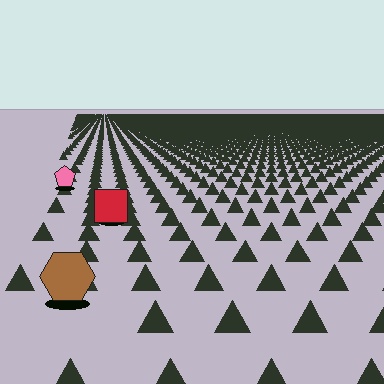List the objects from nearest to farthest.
From nearest to farthest: the brown hexagon, the red square, the pink pentagon.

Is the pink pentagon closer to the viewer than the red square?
No. The red square is closer — you can tell from the texture gradient: the ground texture is coarser near it.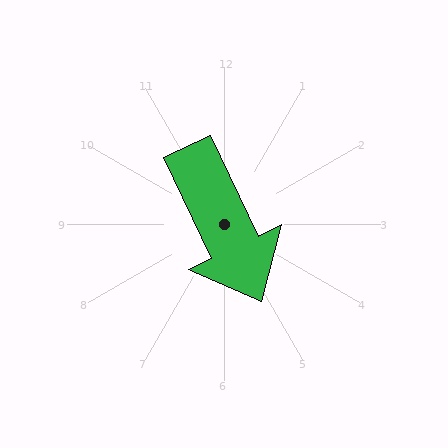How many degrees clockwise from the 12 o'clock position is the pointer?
Approximately 154 degrees.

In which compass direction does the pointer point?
Southeast.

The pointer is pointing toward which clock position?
Roughly 5 o'clock.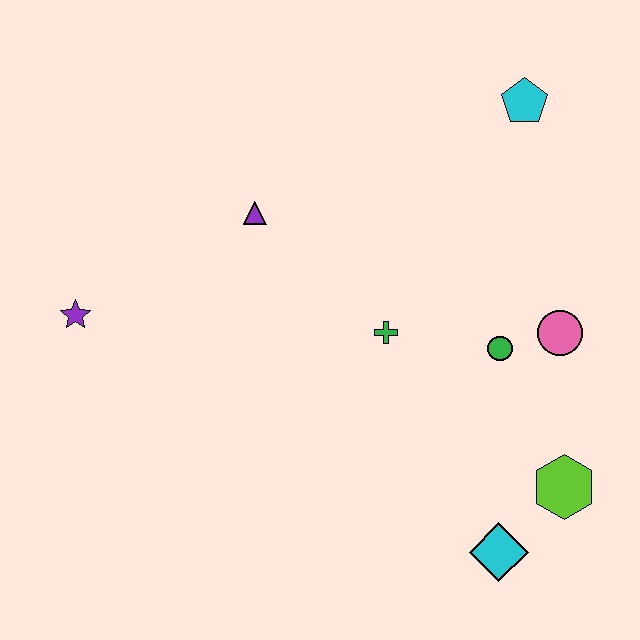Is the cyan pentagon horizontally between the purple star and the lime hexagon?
Yes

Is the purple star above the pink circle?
Yes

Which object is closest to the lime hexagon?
The cyan diamond is closest to the lime hexagon.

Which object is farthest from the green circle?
The purple star is farthest from the green circle.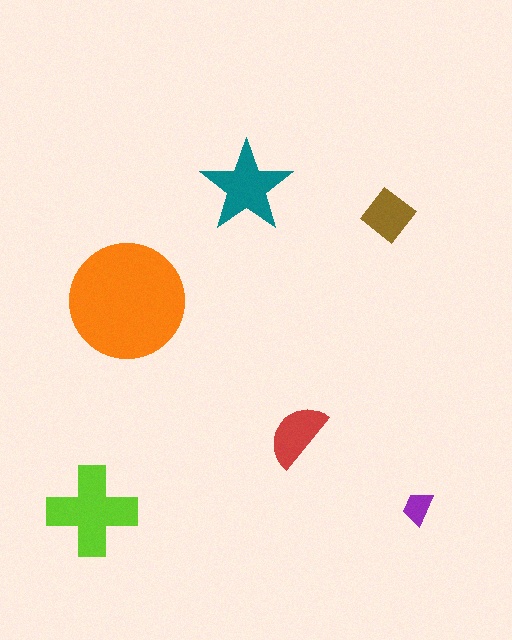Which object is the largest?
The orange circle.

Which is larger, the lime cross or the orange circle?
The orange circle.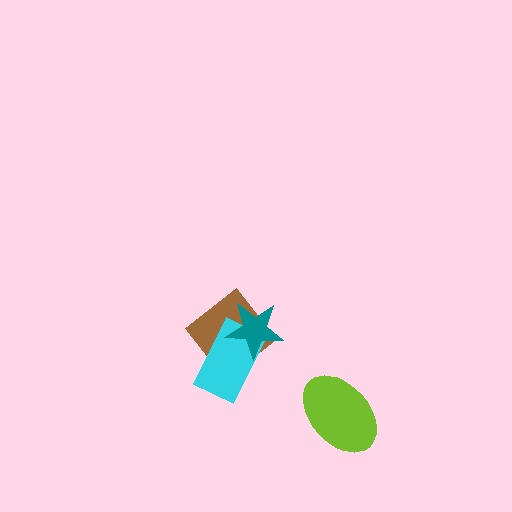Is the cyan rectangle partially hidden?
Yes, it is partially covered by another shape.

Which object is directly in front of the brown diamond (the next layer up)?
The cyan rectangle is directly in front of the brown diamond.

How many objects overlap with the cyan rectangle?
2 objects overlap with the cyan rectangle.